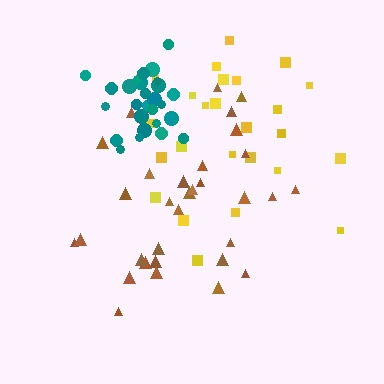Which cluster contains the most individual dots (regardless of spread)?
Brown (32).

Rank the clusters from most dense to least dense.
teal, brown, yellow.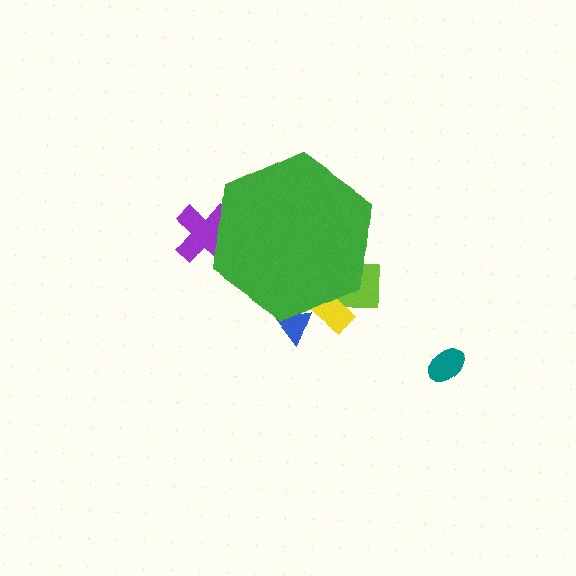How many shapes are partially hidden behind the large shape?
4 shapes are partially hidden.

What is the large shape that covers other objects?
A green hexagon.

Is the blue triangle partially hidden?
Yes, the blue triangle is partially hidden behind the green hexagon.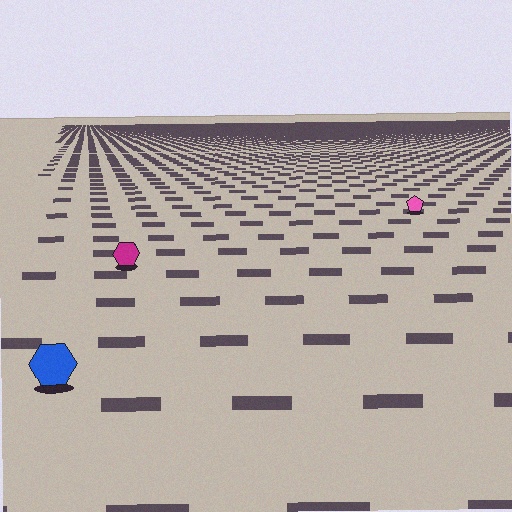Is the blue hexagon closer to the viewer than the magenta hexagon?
Yes. The blue hexagon is closer — you can tell from the texture gradient: the ground texture is coarser near it.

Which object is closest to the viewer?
The blue hexagon is closest. The texture marks near it are larger and more spread out.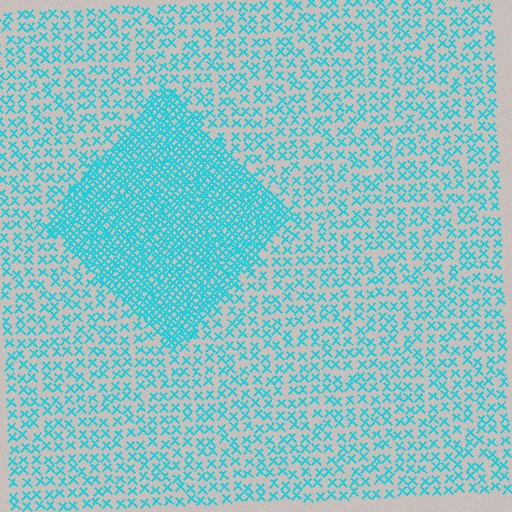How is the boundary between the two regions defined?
The boundary is defined by a change in element density (approximately 2.7x ratio). All elements are the same color, size, and shape.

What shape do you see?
I see a diamond.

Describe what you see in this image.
The image contains small cyan elements arranged at two different densities. A diamond-shaped region is visible where the elements are more densely packed than the surrounding area.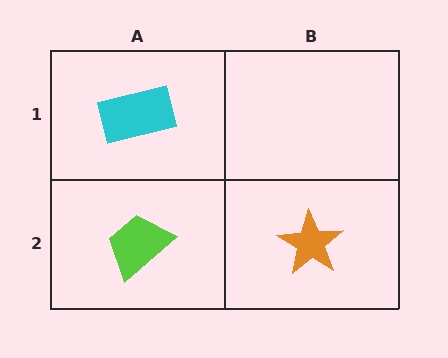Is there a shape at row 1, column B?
No, that cell is empty.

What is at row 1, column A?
A cyan rectangle.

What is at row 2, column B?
An orange star.